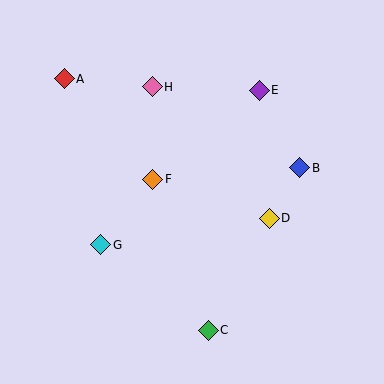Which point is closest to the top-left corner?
Point A is closest to the top-left corner.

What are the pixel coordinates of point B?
Point B is at (300, 168).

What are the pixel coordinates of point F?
Point F is at (153, 179).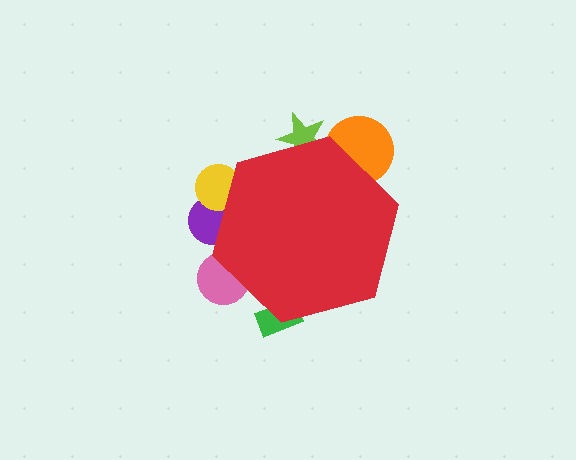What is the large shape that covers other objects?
A red hexagon.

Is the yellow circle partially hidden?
Yes, the yellow circle is partially hidden behind the red hexagon.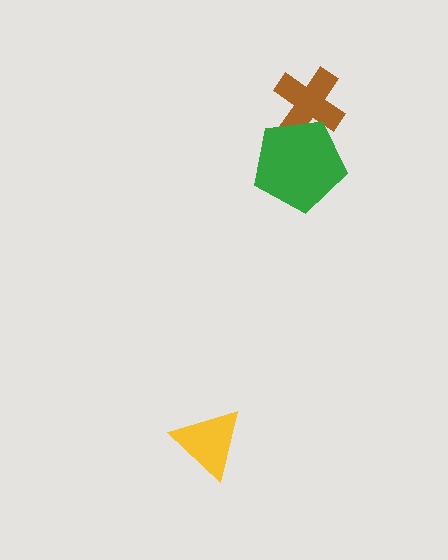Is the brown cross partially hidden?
Yes, it is partially covered by another shape.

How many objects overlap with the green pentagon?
1 object overlaps with the green pentagon.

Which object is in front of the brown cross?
The green pentagon is in front of the brown cross.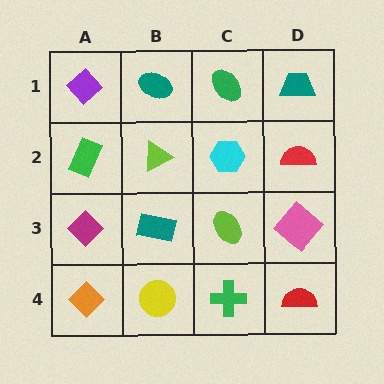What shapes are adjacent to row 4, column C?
A lime ellipse (row 3, column C), a yellow circle (row 4, column B), a red semicircle (row 4, column D).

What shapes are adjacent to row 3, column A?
A green rectangle (row 2, column A), an orange diamond (row 4, column A), a teal rectangle (row 3, column B).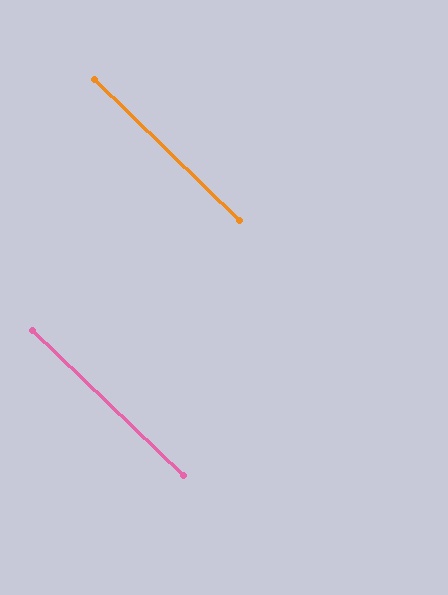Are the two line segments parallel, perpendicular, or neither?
Parallel — their directions differ by only 0.0°.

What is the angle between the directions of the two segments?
Approximately 0 degrees.